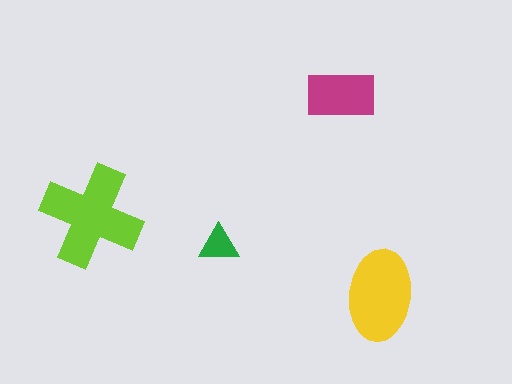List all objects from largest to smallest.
The lime cross, the yellow ellipse, the magenta rectangle, the green triangle.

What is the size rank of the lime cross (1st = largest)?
1st.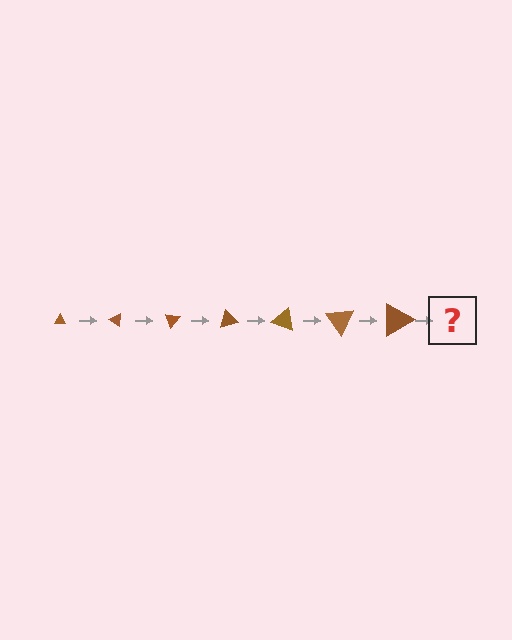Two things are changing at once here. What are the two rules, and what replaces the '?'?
The two rules are that the triangle grows larger each step and it rotates 35 degrees each step. The '?' should be a triangle, larger than the previous one and rotated 245 degrees from the start.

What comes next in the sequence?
The next element should be a triangle, larger than the previous one and rotated 245 degrees from the start.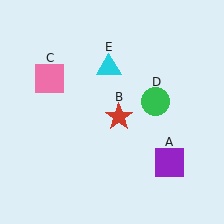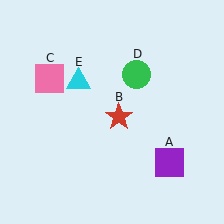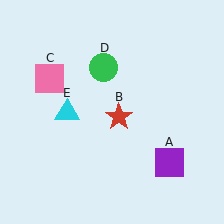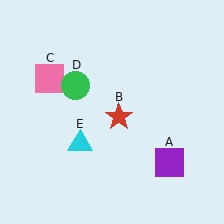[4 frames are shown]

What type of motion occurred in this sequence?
The green circle (object D), cyan triangle (object E) rotated counterclockwise around the center of the scene.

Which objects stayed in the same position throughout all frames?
Purple square (object A) and red star (object B) and pink square (object C) remained stationary.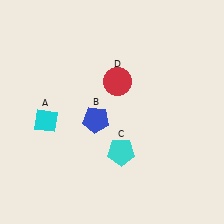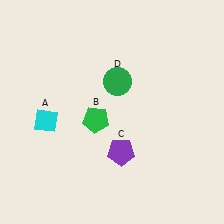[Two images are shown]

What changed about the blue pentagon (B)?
In Image 1, B is blue. In Image 2, it changed to green.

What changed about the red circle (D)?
In Image 1, D is red. In Image 2, it changed to green.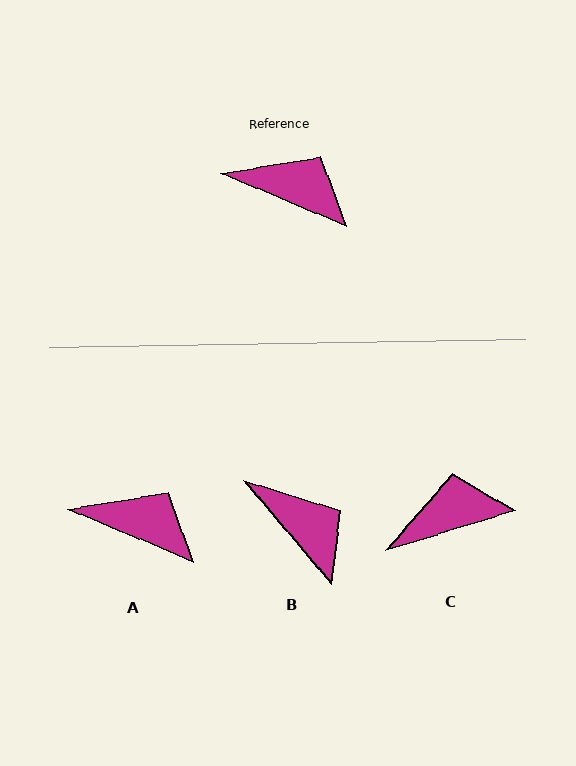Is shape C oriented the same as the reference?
No, it is off by about 40 degrees.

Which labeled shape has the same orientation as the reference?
A.